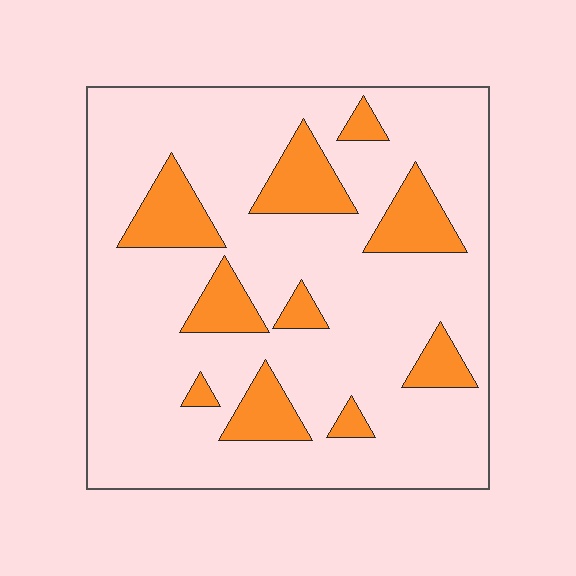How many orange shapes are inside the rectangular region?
10.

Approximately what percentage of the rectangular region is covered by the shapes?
Approximately 20%.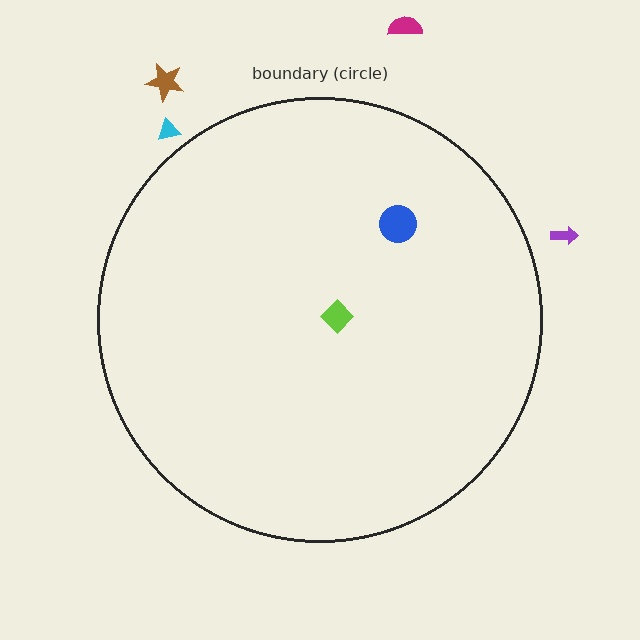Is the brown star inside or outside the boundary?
Outside.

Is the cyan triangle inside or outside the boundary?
Outside.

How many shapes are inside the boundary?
2 inside, 4 outside.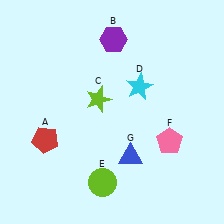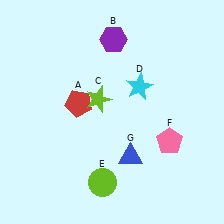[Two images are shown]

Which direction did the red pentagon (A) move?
The red pentagon (A) moved up.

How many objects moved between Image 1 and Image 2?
1 object moved between the two images.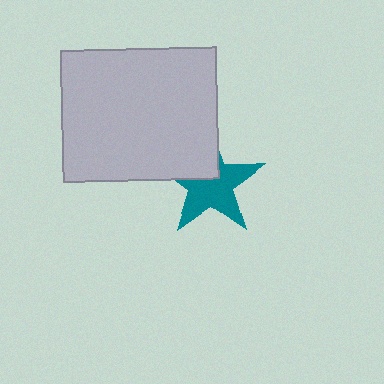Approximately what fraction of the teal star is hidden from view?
Roughly 33% of the teal star is hidden behind the light gray rectangle.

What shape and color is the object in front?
The object in front is a light gray rectangle.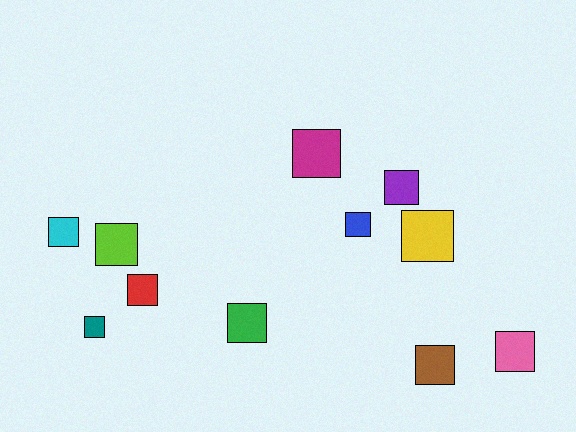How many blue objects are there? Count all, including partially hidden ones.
There is 1 blue object.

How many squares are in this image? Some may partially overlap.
There are 11 squares.